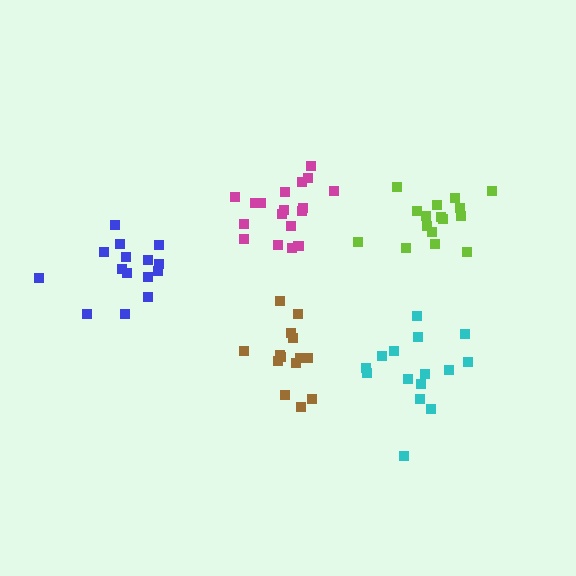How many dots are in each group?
Group 1: 15 dots, Group 2: 16 dots, Group 3: 15 dots, Group 4: 19 dots, Group 5: 14 dots (79 total).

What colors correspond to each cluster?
The clusters are colored: cyan, lime, blue, magenta, brown.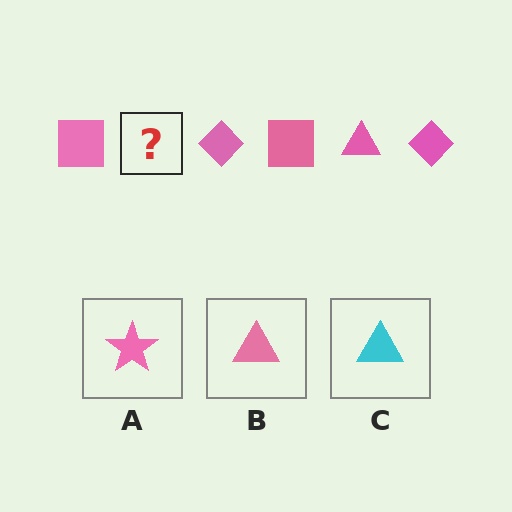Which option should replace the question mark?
Option B.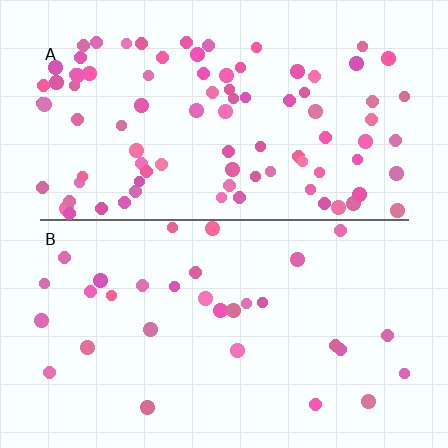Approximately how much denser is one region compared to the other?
Approximately 2.9× — region A over region B.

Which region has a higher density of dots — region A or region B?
A (the top).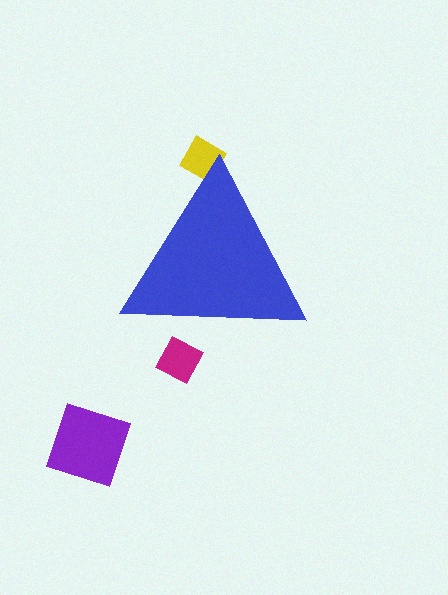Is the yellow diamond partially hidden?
Yes, the yellow diamond is partially hidden behind the blue triangle.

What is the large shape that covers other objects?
A blue triangle.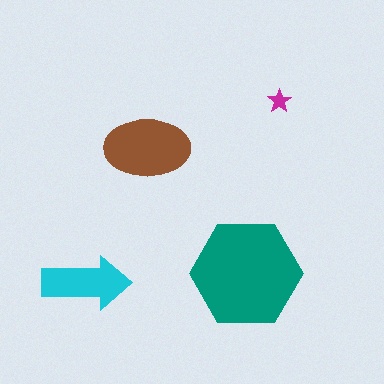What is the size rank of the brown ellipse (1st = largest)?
2nd.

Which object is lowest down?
The cyan arrow is bottommost.